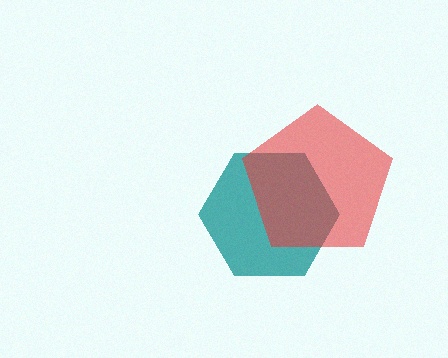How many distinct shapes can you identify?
There are 2 distinct shapes: a teal hexagon, a red pentagon.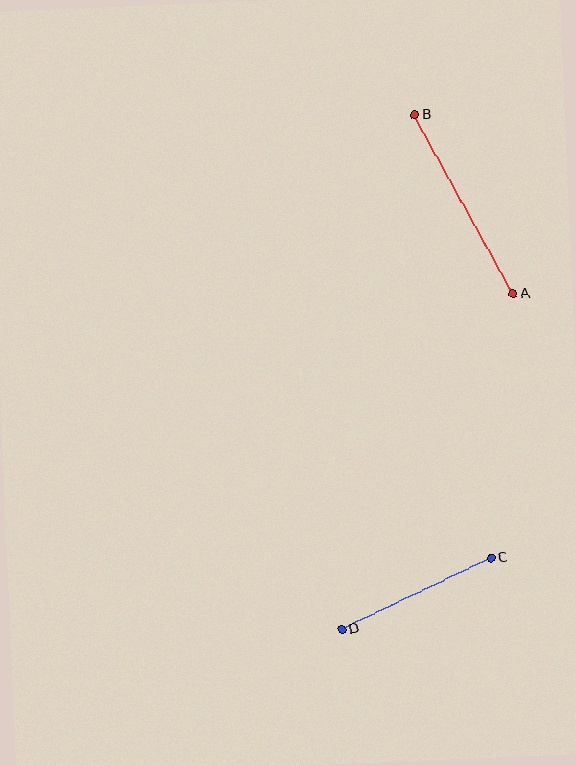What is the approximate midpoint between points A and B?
The midpoint is at approximately (464, 204) pixels.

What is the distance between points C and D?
The distance is approximately 165 pixels.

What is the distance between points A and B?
The distance is approximately 205 pixels.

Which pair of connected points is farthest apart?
Points A and B are farthest apart.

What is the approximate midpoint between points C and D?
The midpoint is at approximately (417, 594) pixels.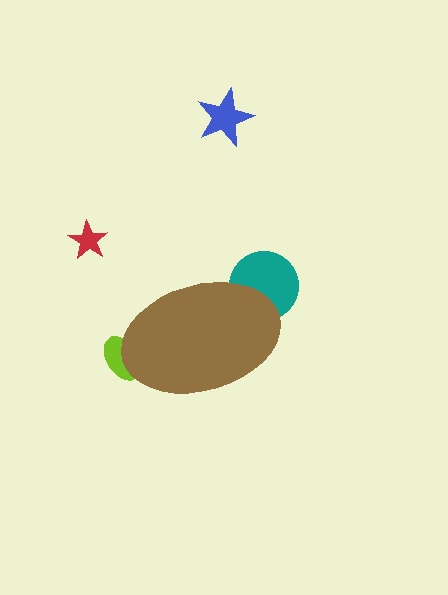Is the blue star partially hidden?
No, the blue star is fully visible.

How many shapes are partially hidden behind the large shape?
2 shapes are partially hidden.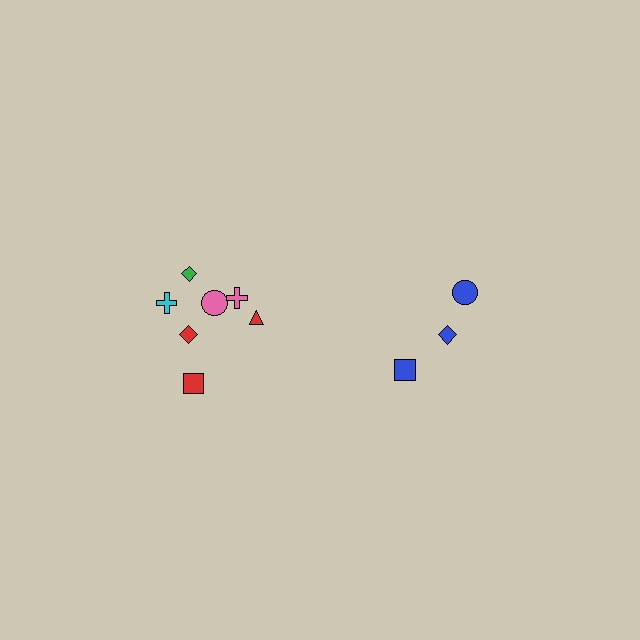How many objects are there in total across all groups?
There are 10 objects.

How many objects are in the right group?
There are 3 objects.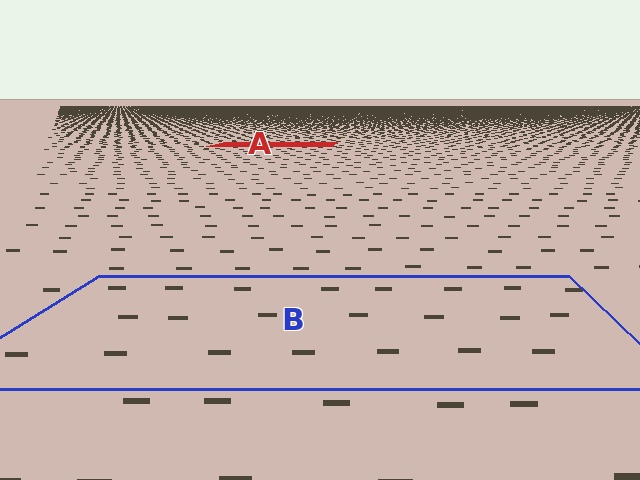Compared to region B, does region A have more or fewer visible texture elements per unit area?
Region A has more texture elements per unit area — they are packed more densely because it is farther away.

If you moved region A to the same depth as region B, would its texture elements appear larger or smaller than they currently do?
They would appear larger. At a closer depth, the same texture elements are projected at a bigger on-screen size.